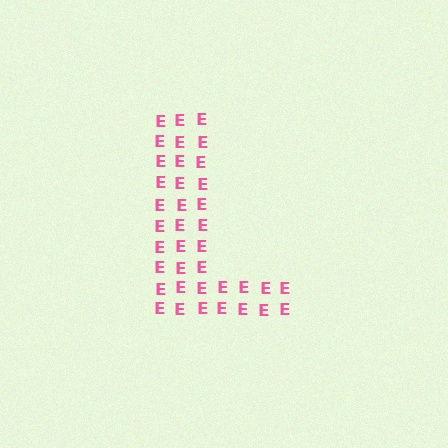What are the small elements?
The small elements are letter E's.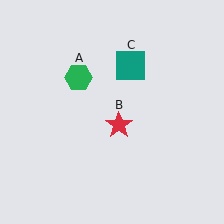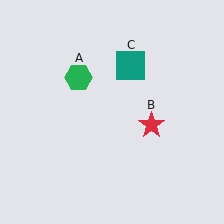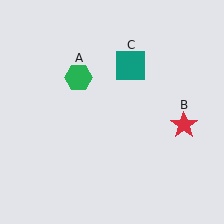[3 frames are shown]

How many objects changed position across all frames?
1 object changed position: red star (object B).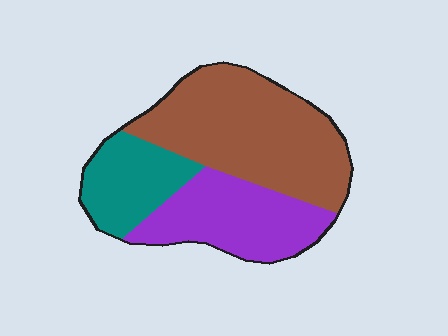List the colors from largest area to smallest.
From largest to smallest: brown, purple, teal.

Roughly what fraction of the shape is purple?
Purple takes up about one third (1/3) of the shape.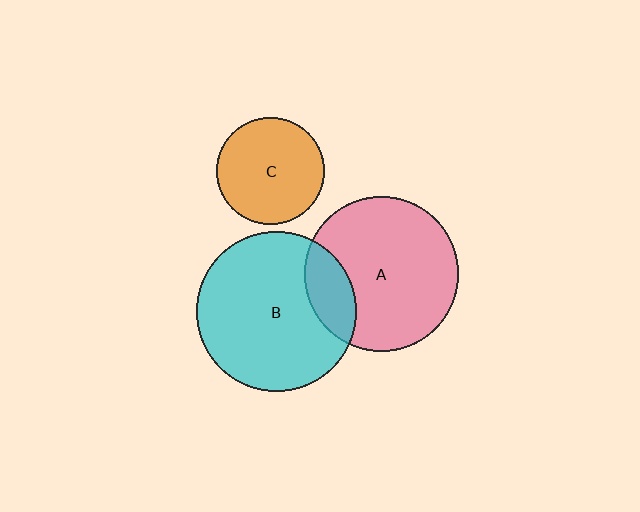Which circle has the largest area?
Circle B (cyan).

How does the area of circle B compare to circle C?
Approximately 2.2 times.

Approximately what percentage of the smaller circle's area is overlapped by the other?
Approximately 20%.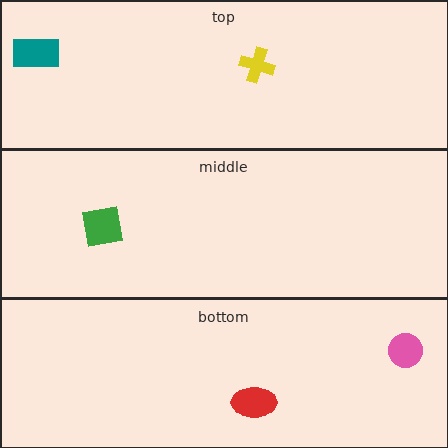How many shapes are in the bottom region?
2.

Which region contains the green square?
The middle region.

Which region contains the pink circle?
The bottom region.